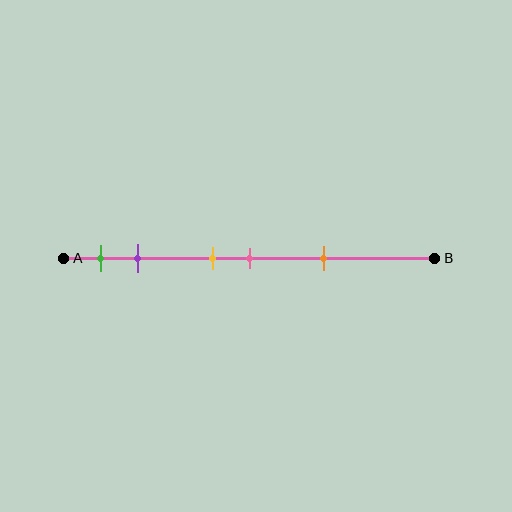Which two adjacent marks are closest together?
The yellow and pink marks are the closest adjacent pair.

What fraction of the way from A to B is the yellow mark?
The yellow mark is approximately 40% (0.4) of the way from A to B.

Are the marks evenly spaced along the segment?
No, the marks are not evenly spaced.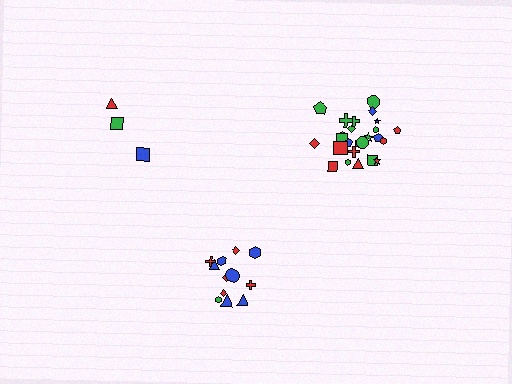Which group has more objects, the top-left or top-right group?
The top-right group.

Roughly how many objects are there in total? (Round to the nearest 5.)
Roughly 40 objects in total.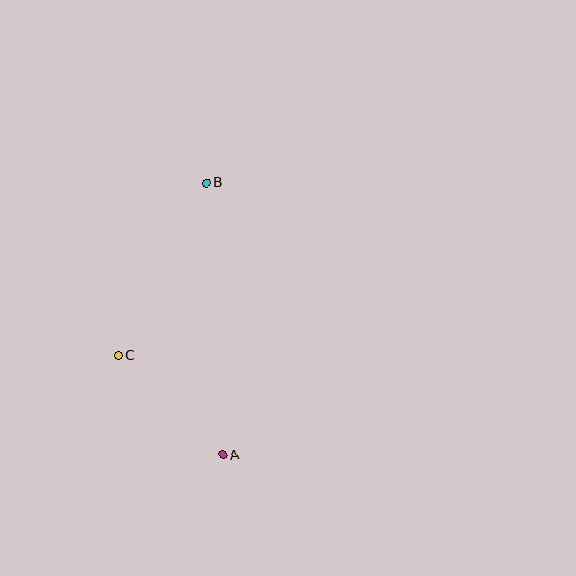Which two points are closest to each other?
Points A and C are closest to each other.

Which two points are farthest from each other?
Points A and B are farthest from each other.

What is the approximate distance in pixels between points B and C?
The distance between B and C is approximately 194 pixels.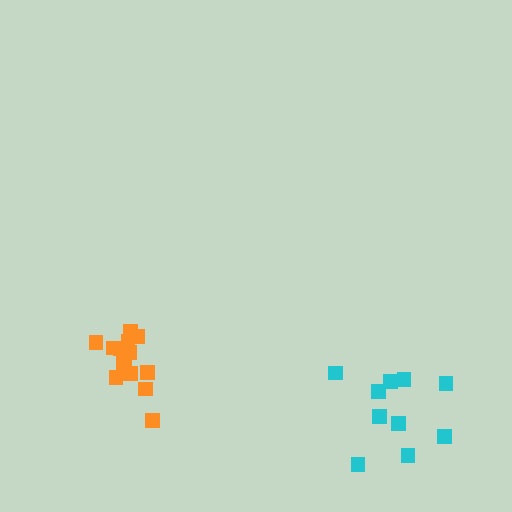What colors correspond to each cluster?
The clusters are colored: orange, cyan.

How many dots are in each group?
Group 1: 15 dots, Group 2: 10 dots (25 total).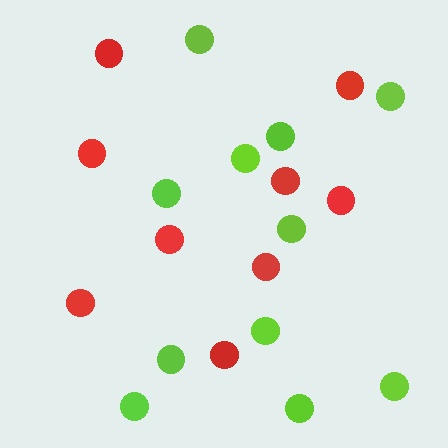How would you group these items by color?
There are 2 groups: one group of red circles (9) and one group of lime circles (11).